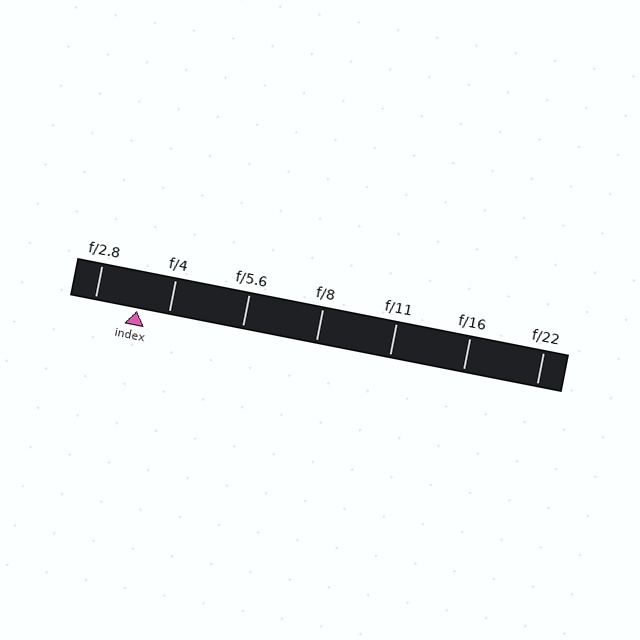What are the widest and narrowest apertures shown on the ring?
The widest aperture shown is f/2.8 and the narrowest is f/22.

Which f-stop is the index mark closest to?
The index mark is closest to f/4.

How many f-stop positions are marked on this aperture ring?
There are 7 f-stop positions marked.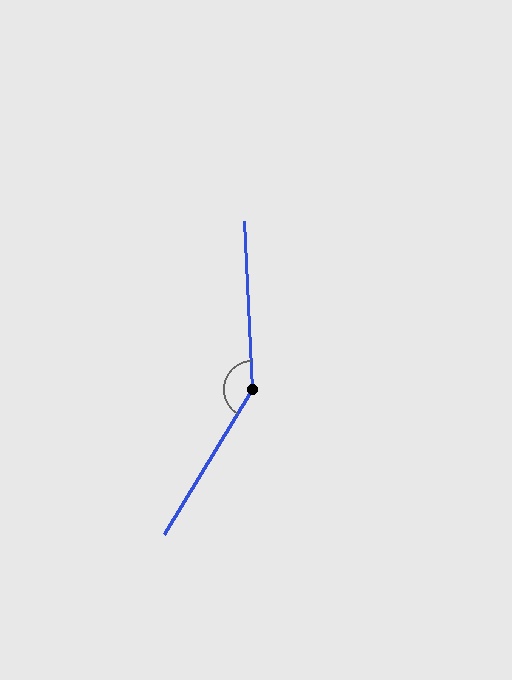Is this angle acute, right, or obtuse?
It is obtuse.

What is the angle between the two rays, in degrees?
Approximately 146 degrees.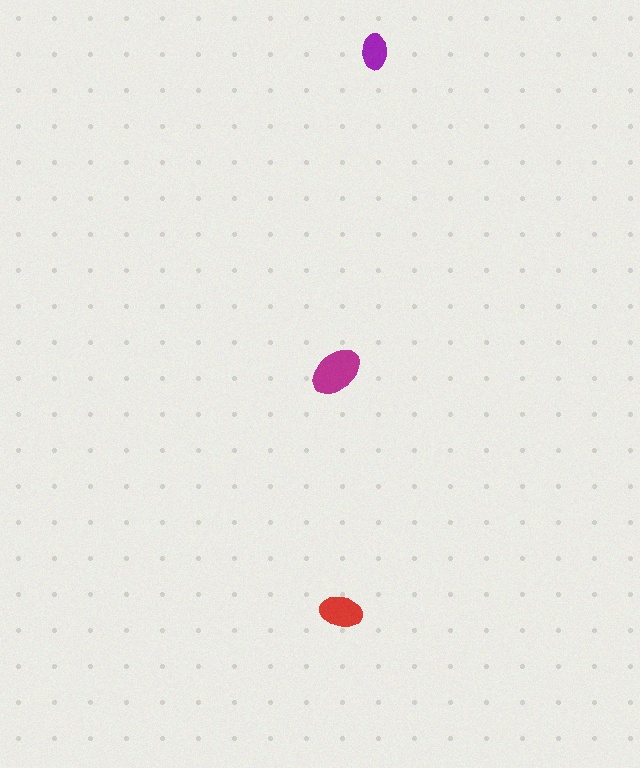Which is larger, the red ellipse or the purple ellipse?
The red one.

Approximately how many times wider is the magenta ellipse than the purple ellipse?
About 1.5 times wider.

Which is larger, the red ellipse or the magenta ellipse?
The magenta one.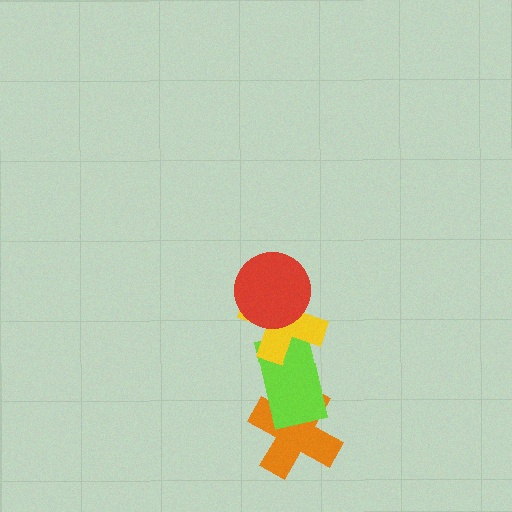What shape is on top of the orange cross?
The lime rectangle is on top of the orange cross.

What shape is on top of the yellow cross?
The red circle is on top of the yellow cross.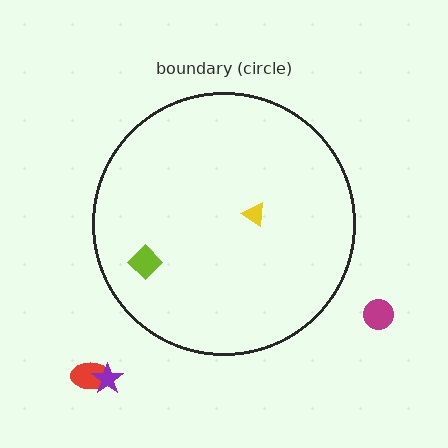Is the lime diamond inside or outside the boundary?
Inside.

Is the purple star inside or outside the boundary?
Outside.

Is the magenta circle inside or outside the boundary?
Outside.